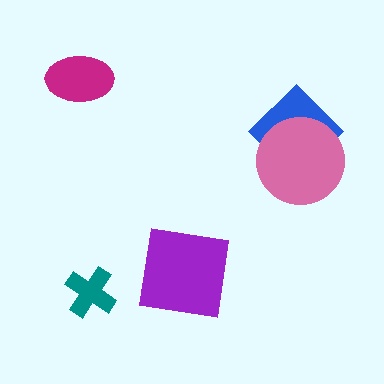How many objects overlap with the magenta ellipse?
0 objects overlap with the magenta ellipse.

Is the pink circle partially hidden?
No, no other shape covers it.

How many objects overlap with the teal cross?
0 objects overlap with the teal cross.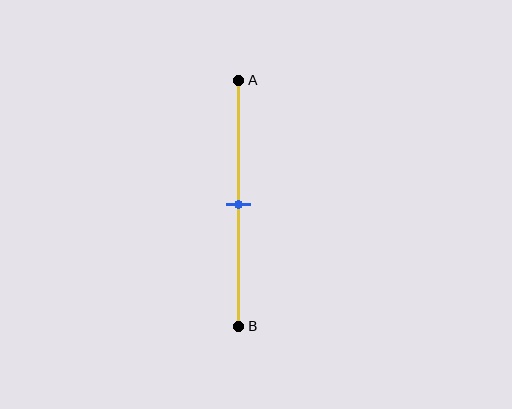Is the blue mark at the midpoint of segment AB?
Yes, the mark is approximately at the midpoint.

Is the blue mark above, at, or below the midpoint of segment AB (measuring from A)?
The blue mark is approximately at the midpoint of segment AB.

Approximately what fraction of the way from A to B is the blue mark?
The blue mark is approximately 50% of the way from A to B.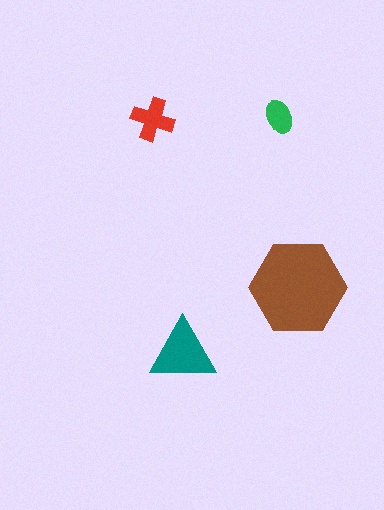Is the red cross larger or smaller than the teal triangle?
Smaller.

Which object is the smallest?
The green ellipse.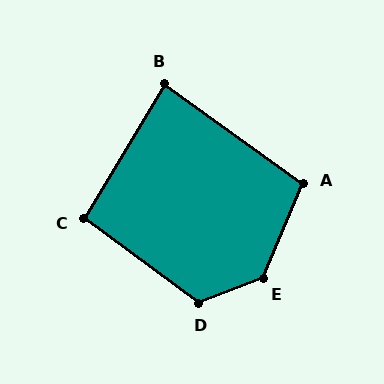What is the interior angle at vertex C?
Approximately 95 degrees (obtuse).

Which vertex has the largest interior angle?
E, at approximately 134 degrees.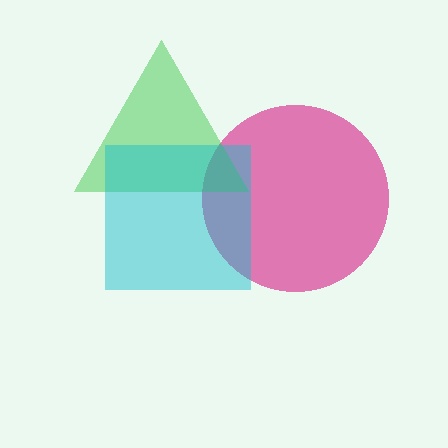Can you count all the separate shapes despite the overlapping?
Yes, there are 3 separate shapes.